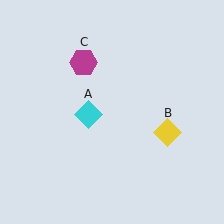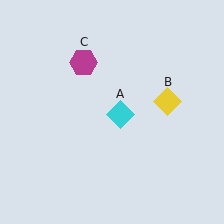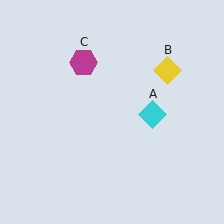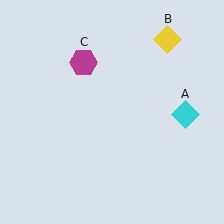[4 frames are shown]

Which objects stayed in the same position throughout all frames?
Magenta hexagon (object C) remained stationary.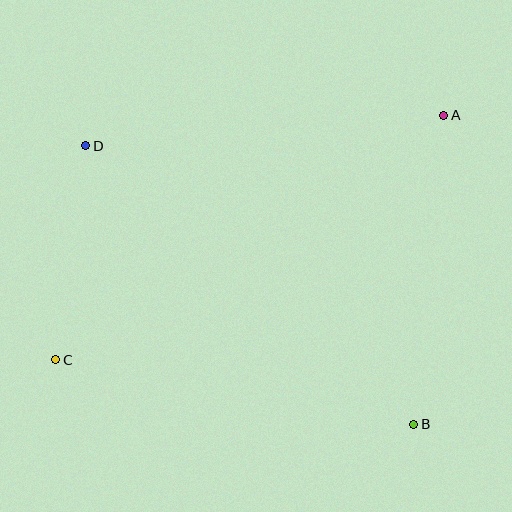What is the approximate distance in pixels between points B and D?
The distance between B and D is approximately 430 pixels.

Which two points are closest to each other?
Points C and D are closest to each other.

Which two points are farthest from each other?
Points A and C are farthest from each other.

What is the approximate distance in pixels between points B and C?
The distance between B and C is approximately 364 pixels.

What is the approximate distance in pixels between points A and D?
The distance between A and D is approximately 359 pixels.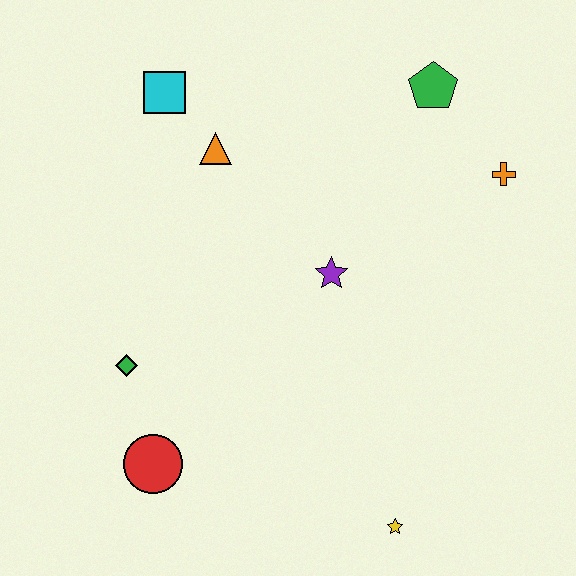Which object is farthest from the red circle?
The green pentagon is farthest from the red circle.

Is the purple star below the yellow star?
No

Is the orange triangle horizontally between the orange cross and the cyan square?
Yes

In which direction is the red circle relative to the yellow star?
The red circle is to the left of the yellow star.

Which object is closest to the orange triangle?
The cyan square is closest to the orange triangle.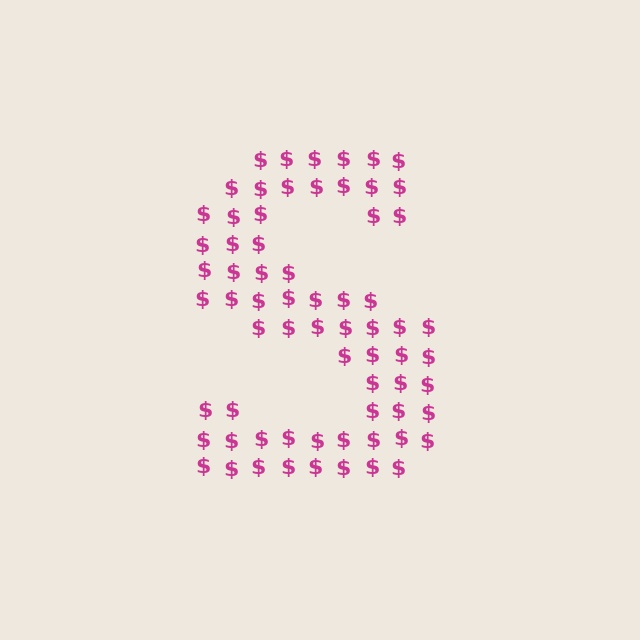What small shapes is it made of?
It is made of small dollar signs.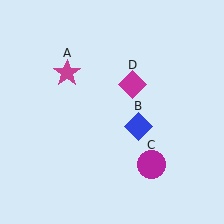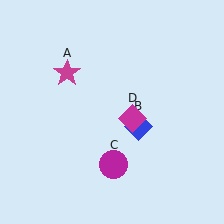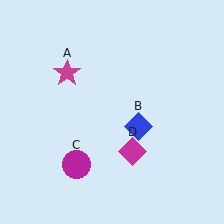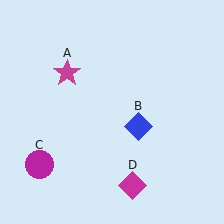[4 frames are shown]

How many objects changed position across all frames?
2 objects changed position: magenta circle (object C), magenta diamond (object D).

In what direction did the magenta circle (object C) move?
The magenta circle (object C) moved left.